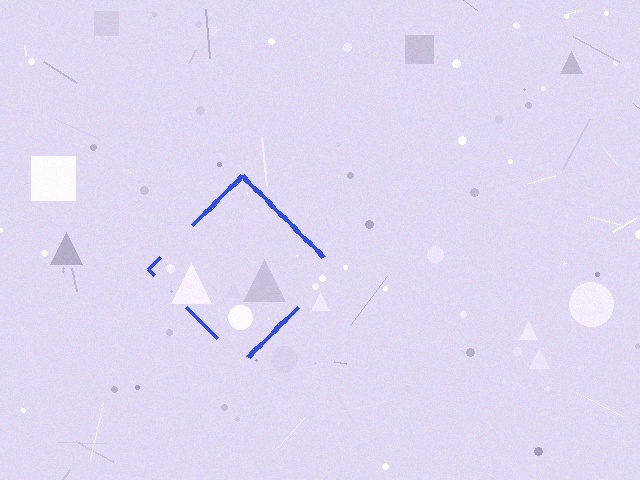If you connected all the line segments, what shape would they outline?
They would outline a diamond.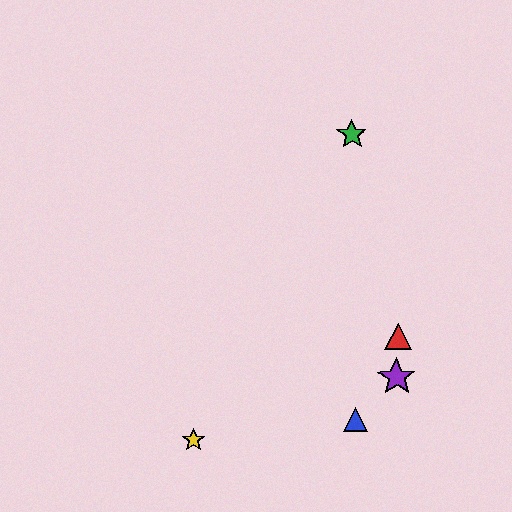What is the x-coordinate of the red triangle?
The red triangle is at x≈398.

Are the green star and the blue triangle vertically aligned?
Yes, both are at x≈352.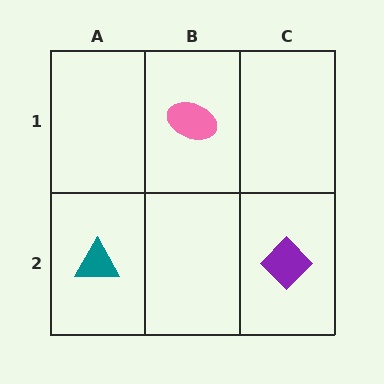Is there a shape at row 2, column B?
No, that cell is empty.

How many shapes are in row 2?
2 shapes.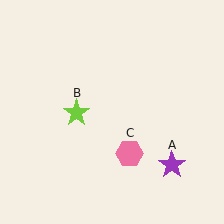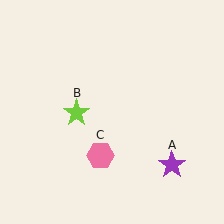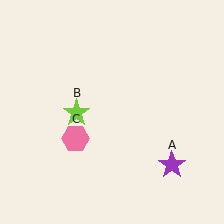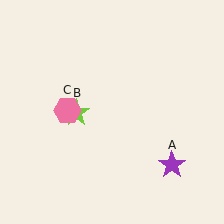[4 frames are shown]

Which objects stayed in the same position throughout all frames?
Purple star (object A) and lime star (object B) remained stationary.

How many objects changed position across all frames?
1 object changed position: pink hexagon (object C).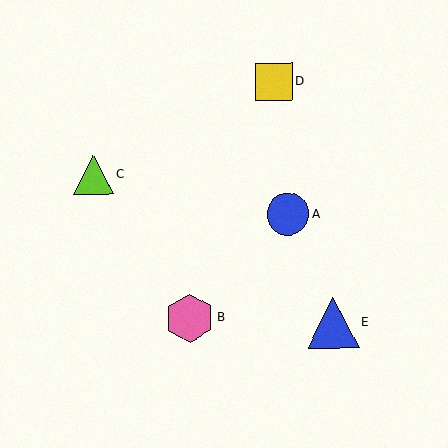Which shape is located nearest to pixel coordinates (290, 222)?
The blue circle (labeled A) at (288, 214) is nearest to that location.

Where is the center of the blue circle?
The center of the blue circle is at (288, 214).